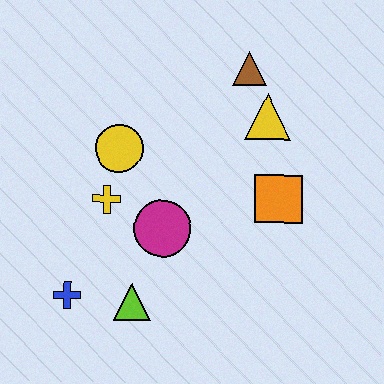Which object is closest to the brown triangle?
The yellow triangle is closest to the brown triangle.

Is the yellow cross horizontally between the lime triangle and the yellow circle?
No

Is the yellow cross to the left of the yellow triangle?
Yes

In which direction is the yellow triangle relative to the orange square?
The yellow triangle is above the orange square.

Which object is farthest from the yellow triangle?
The blue cross is farthest from the yellow triangle.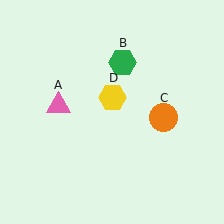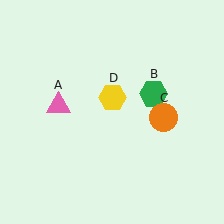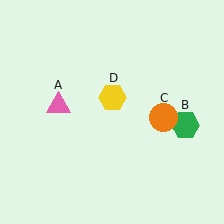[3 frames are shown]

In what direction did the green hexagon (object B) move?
The green hexagon (object B) moved down and to the right.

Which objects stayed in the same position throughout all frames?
Pink triangle (object A) and orange circle (object C) and yellow hexagon (object D) remained stationary.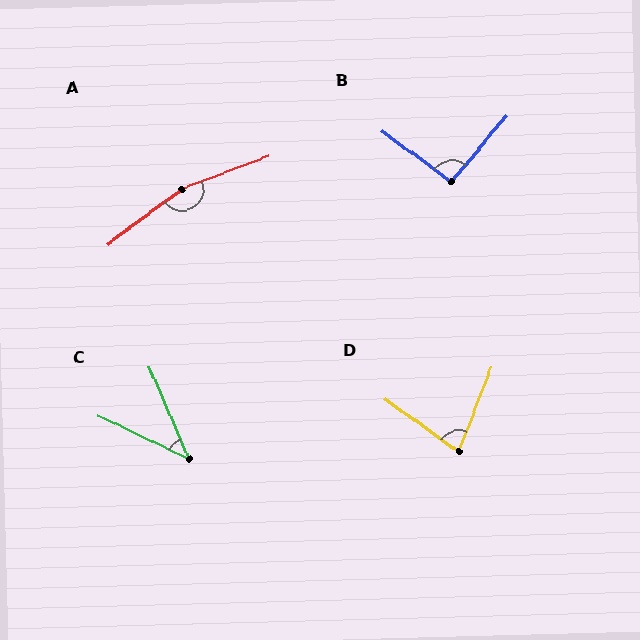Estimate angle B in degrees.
Approximately 94 degrees.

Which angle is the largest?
A, at approximately 164 degrees.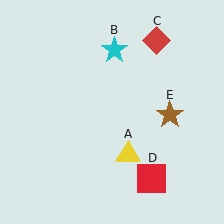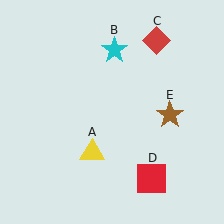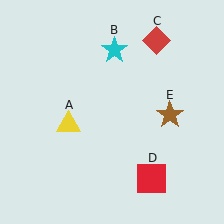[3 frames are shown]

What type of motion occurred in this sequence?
The yellow triangle (object A) rotated clockwise around the center of the scene.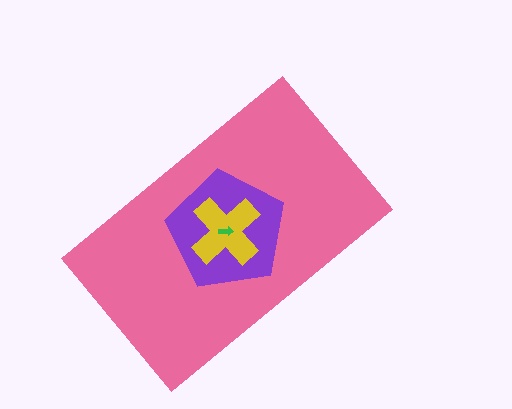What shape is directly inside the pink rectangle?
The purple pentagon.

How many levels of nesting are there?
4.